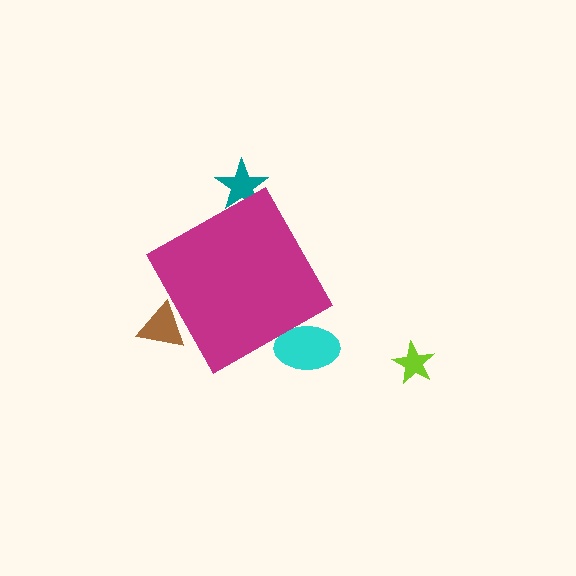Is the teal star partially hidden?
Yes, the teal star is partially hidden behind the magenta diamond.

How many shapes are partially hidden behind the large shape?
3 shapes are partially hidden.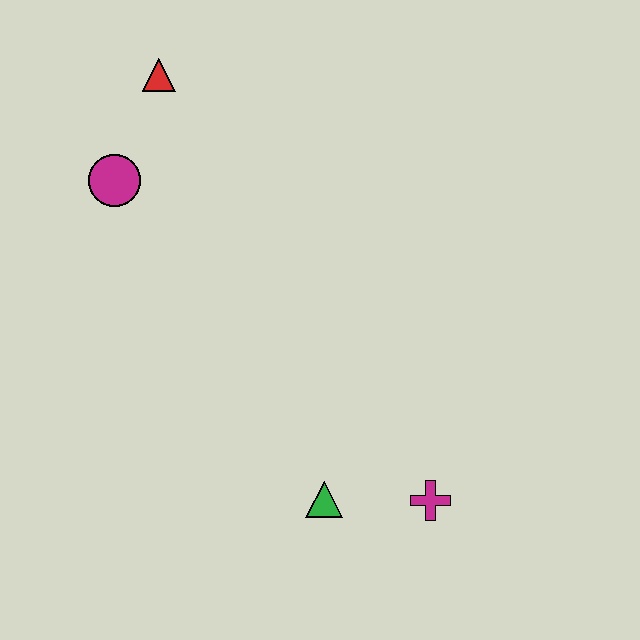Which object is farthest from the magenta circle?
The magenta cross is farthest from the magenta circle.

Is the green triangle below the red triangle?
Yes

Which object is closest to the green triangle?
The magenta cross is closest to the green triangle.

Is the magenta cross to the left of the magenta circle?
No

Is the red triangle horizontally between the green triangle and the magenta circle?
Yes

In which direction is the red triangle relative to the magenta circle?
The red triangle is above the magenta circle.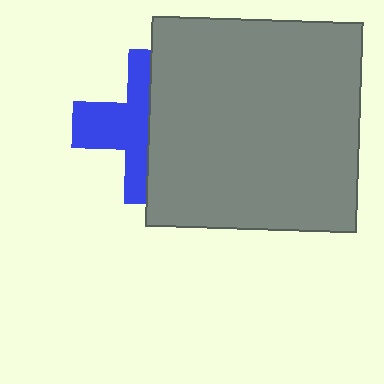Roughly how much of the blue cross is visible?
About half of it is visible (roughly 48%).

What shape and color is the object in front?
The object in front is a gray square.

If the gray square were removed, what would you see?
You would see the complete blue cross.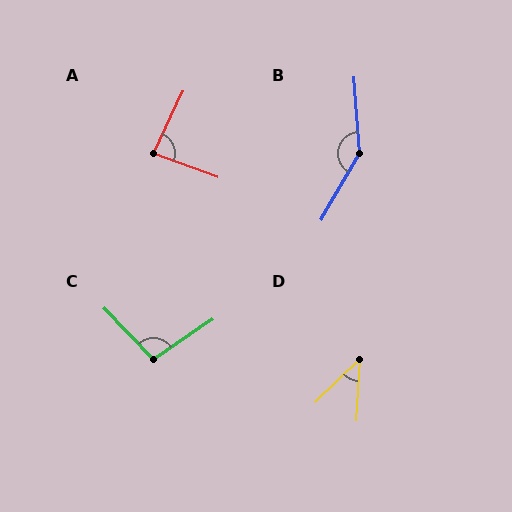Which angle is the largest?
B, at approximately 146 degrees.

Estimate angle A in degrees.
Approximately 85 degrees.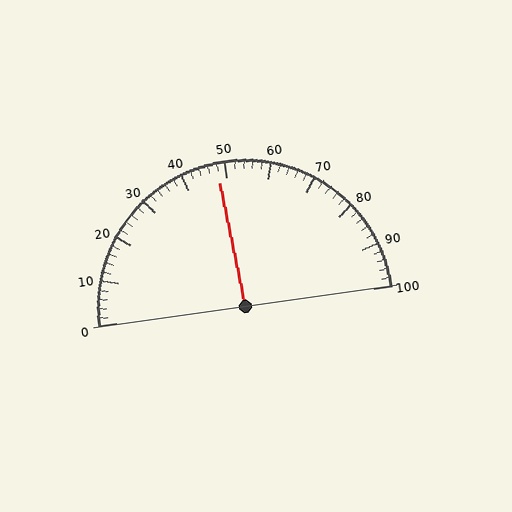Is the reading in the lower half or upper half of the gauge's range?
The reading is in the lower half of the range (0 to 100).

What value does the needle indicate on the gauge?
The needle indicates approximately 48.